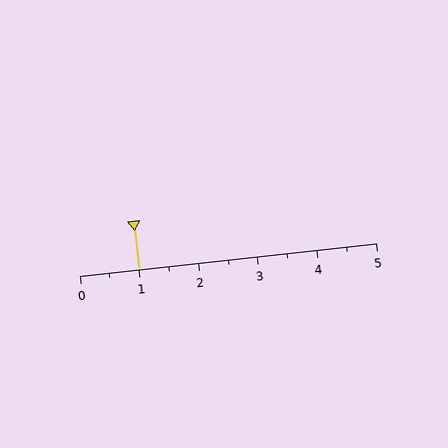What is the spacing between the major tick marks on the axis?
The major ticks are spaced 1 apart.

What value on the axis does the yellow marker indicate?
The marker indicates approximately 1.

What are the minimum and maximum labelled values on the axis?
The axis runs from 0 to 5.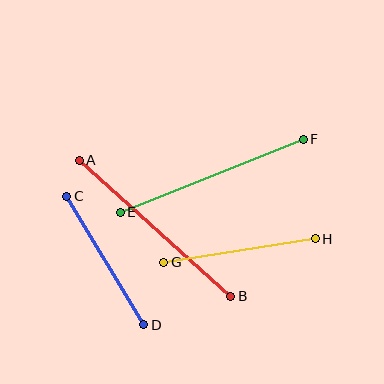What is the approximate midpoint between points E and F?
The midpoint is at approximately (212, 176) pixels.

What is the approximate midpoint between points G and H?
The midpoint is at approximately (240, 251) pixels.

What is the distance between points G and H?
The distance is approximately 153 pixels.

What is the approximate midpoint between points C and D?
The midpoint is at approximately (105, 260) pixels.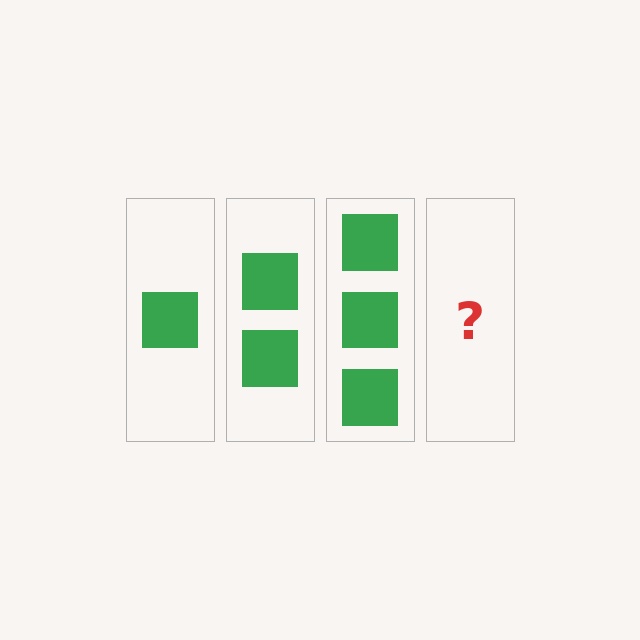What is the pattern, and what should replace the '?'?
The pattern is that each step adds one more square. The '?' should be 4 squares.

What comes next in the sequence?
The next element should be 4 squares.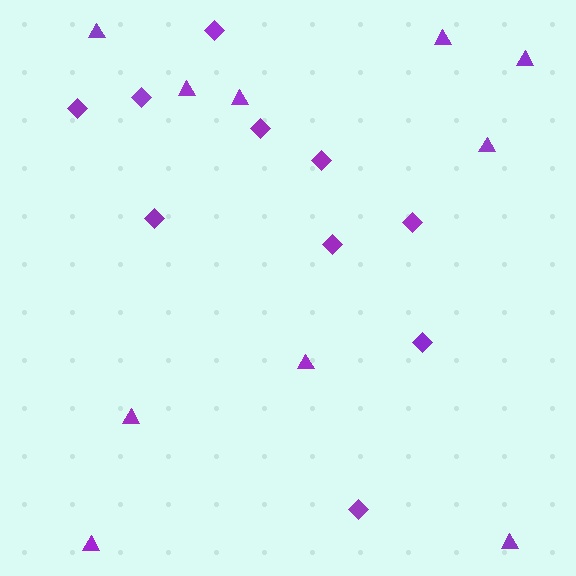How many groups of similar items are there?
There are 2 groups: one group of triangles (10) and one group of diamonds (10).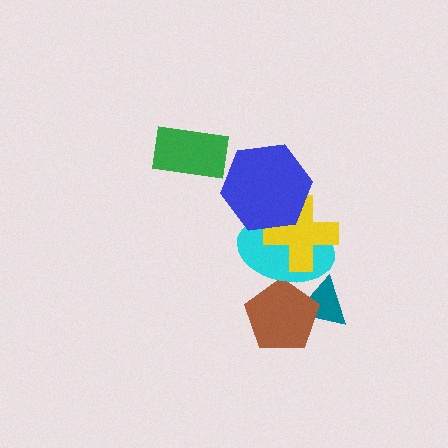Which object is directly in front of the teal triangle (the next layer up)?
The brown pentagon is directly in front of the teal triangle.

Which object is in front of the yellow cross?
The blue hexagon is in front of the yellow cross.